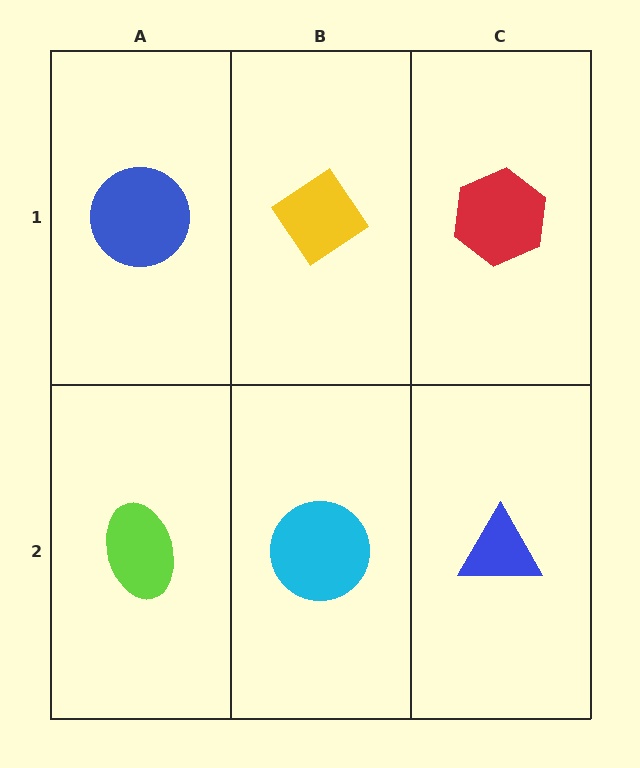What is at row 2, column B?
A cyan circle.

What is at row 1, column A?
A blue circle.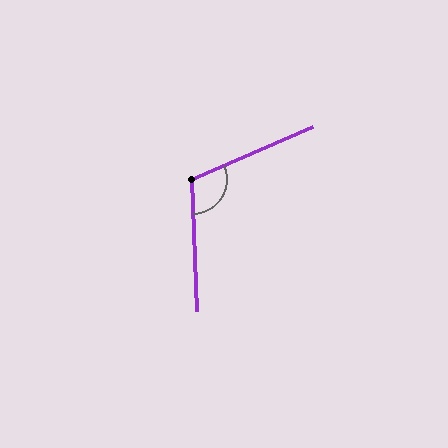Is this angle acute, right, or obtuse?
It is obtuse.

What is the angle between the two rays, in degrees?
Approximately 111 degrees.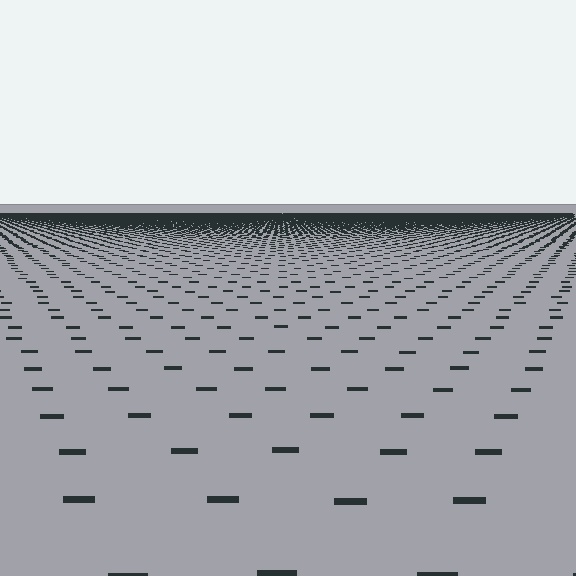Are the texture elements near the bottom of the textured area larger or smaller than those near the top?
Larger. Near the bottom, elements are closer to the viewer and appear at a bigger on-screen size.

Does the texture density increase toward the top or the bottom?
Density increases toward the top.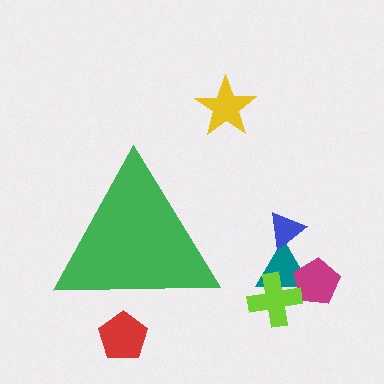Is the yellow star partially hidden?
No, the yellow star is fully visible.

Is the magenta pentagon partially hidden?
No, the magenta pentagon is fully visible.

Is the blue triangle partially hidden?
No, the blue triangle is fully visible.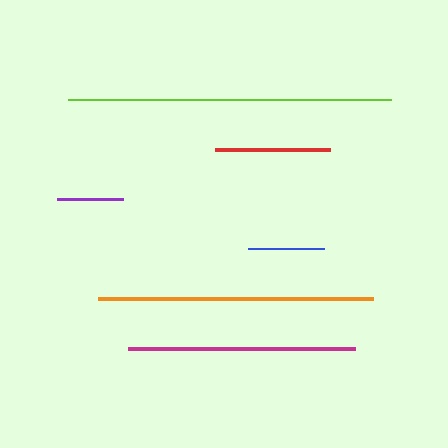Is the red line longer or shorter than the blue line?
The red line is longer than the blue line.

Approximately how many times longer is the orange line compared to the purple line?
The orange line is approximately 4.2 times the length of the purple line.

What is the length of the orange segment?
The orange segment is approximately 275 pixels long.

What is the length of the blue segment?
The blue segment is approximately 76 pixels long.